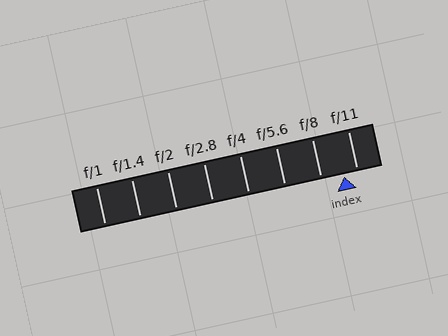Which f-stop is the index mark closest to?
The index mark is closest to f/11.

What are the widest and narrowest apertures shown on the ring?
The widest aperture shown is f/1 and the narrowest is f/11.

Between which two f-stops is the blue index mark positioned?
The index mark is between f/8 and f/11.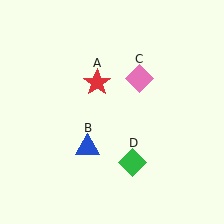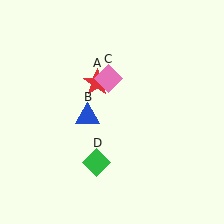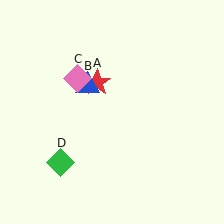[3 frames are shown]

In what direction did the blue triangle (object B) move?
The blue triangle (object B) moved up.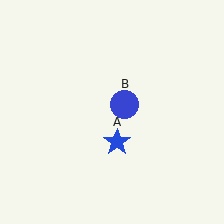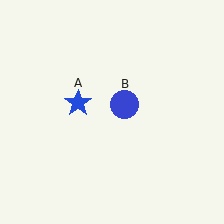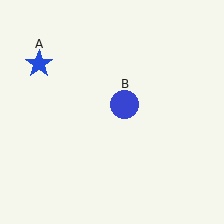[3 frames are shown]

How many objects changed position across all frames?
1 object changed position: blue star (object A).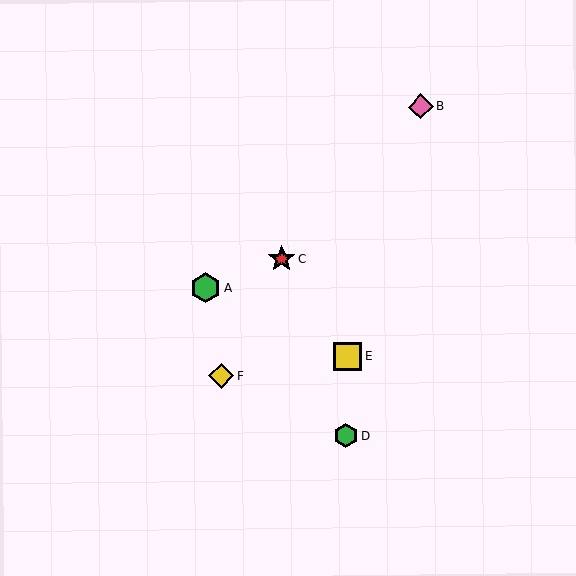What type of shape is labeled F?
Shape F is a yellow diamond.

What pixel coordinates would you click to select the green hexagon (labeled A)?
Click at (206, 287) to select the green hexagon A.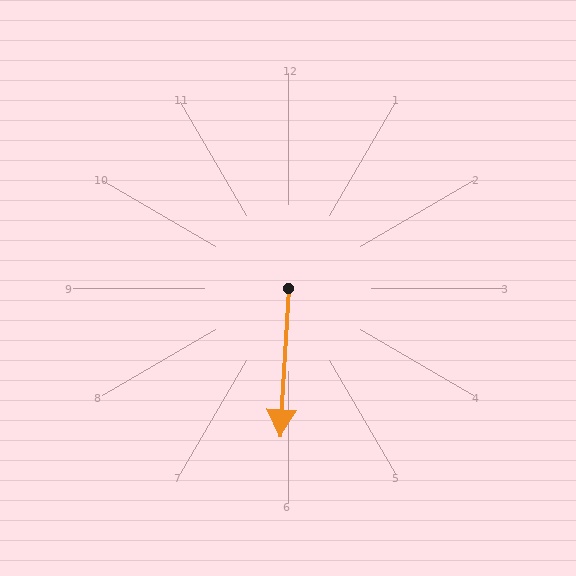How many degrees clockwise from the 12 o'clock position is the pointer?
Approximately 183 degrees.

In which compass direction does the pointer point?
South.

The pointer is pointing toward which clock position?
Roughly 6 o'clock.